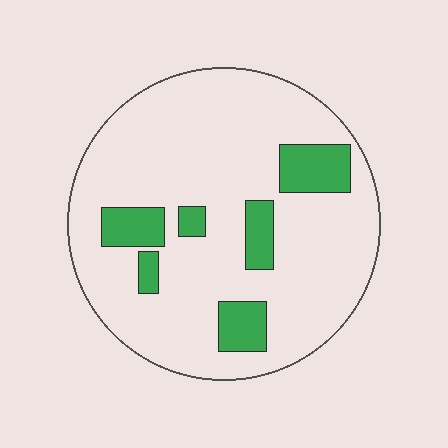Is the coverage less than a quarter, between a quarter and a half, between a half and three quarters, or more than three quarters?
Less than a quarter.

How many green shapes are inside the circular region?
6.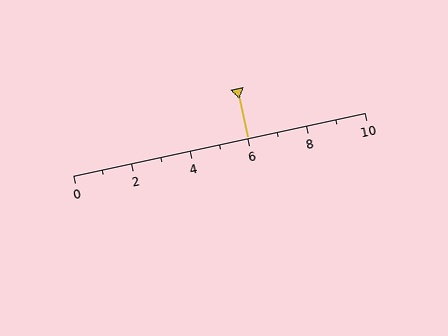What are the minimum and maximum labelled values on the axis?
The axis runs from 0 to 10.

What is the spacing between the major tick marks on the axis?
The major ticks are spaced 2 apart.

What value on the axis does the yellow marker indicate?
The marker indicates approximately 6.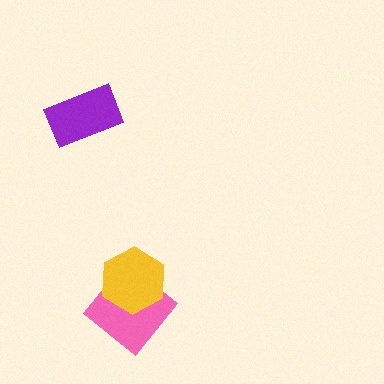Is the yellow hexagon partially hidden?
No, no other shape covers it.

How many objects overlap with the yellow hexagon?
1 object overlaps with the yellow hexagon.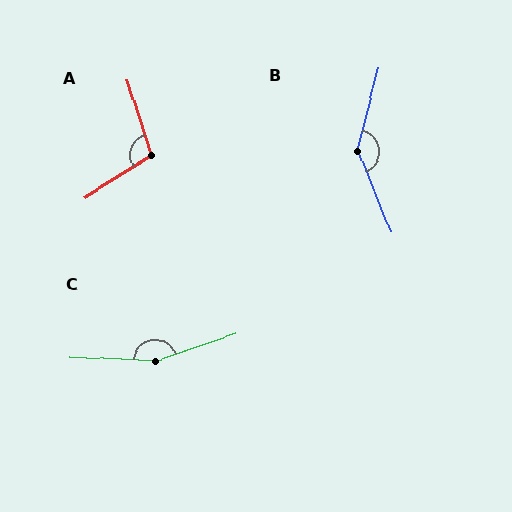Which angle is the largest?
C, at approximately 159 degrees.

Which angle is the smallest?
A, at approximately 104 degrees.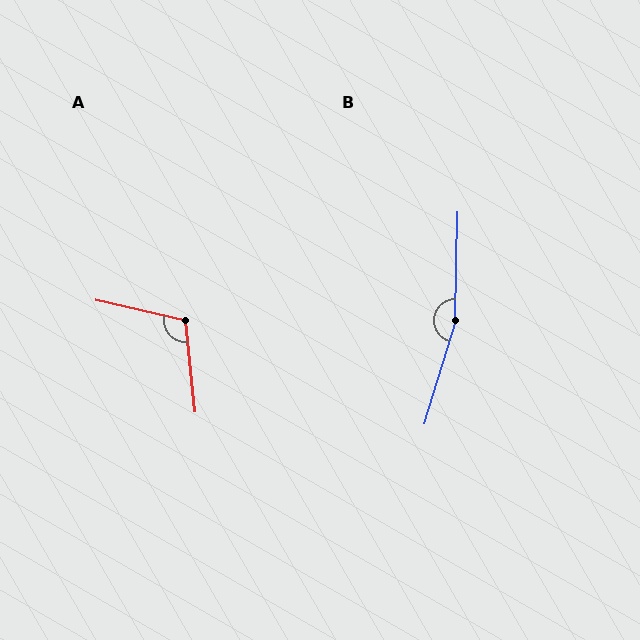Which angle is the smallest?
A, at approximately 109 degrees.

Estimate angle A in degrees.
Approximately 109 degrees.